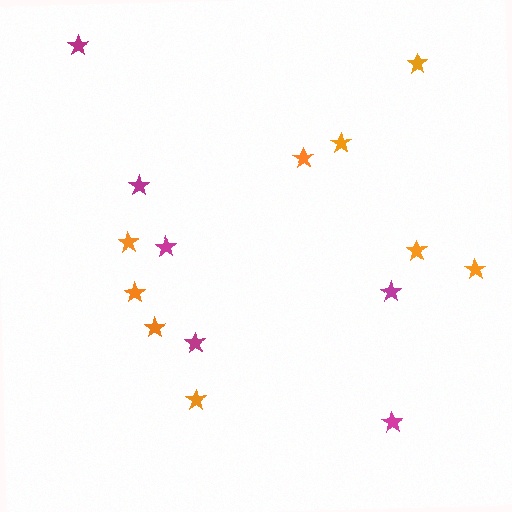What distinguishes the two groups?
There are 2 groups: one group of orange stars (9) and one group of magenta stars (6).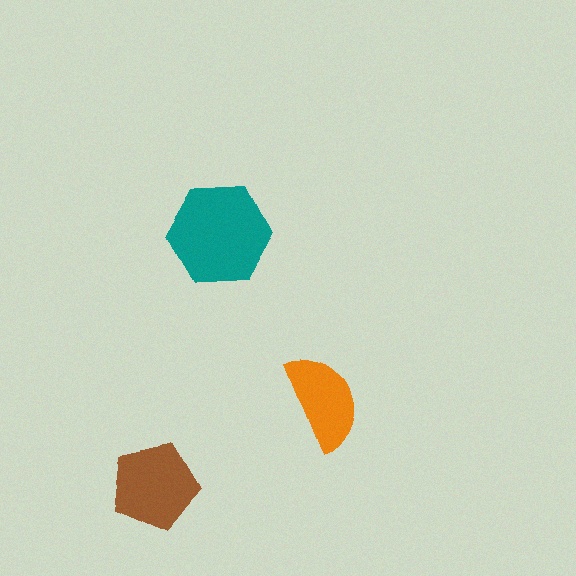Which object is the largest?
The teal hexagon.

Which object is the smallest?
The orange semicircle.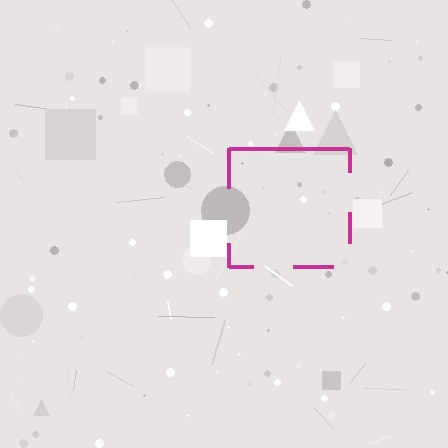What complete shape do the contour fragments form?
The contour fragments form a square.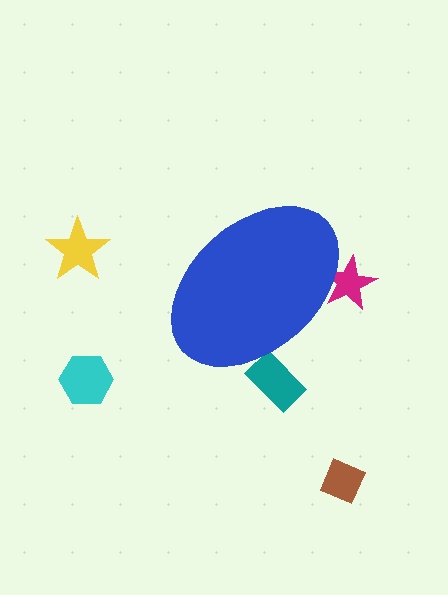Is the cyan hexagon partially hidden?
No, the cyan hexagon is fully visible.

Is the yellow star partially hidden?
No, the yellow star is fully visible.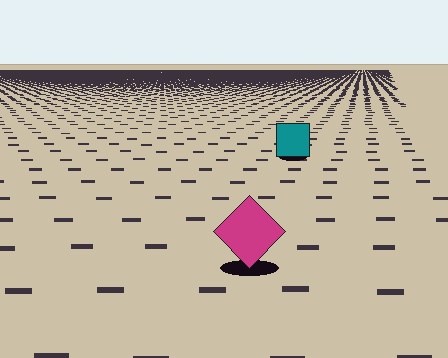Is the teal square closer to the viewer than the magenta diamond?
No. The magenta diamond is closer — you can tell from the texture gradient: the ground texture is coarser near it.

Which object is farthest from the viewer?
The teal square is farthest from the viewer. It appears smaller and the ground texture around it is denser.